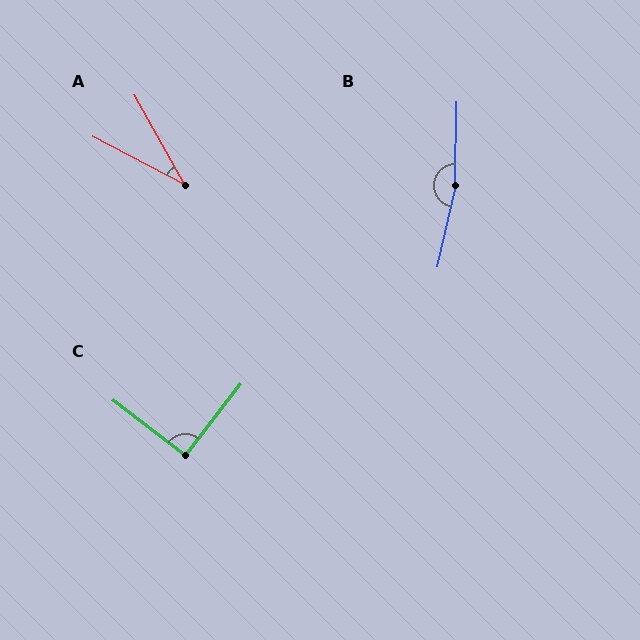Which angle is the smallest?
A, at approximately 33 degrees.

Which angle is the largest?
B, at approximately 169 degrees.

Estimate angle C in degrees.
Approximately 91 degrees.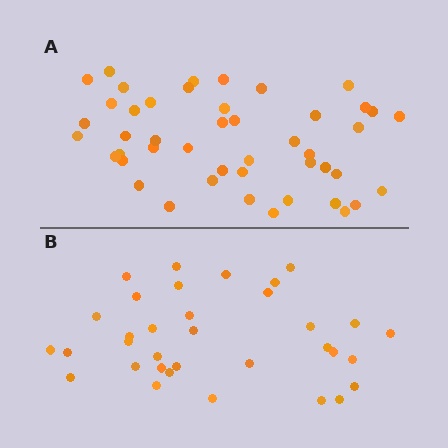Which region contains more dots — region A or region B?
Region A (the top region) has more dots.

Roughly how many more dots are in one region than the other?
Region A has roughly 12 or so more dots than region B.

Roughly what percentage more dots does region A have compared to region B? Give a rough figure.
About 35% more.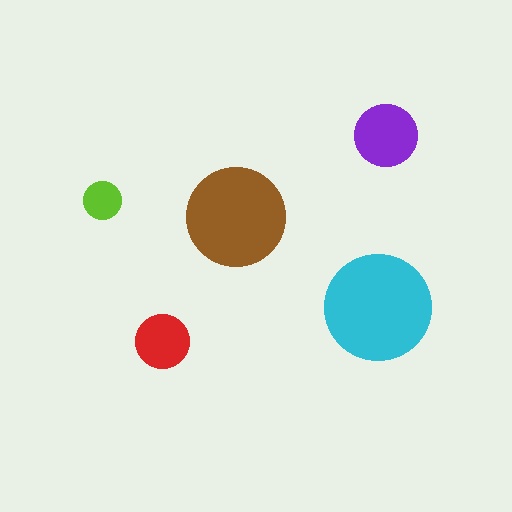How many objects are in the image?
There are 5 objects in the image.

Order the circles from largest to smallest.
the cyan one, the brown one, the purple one, the red one, the lime one.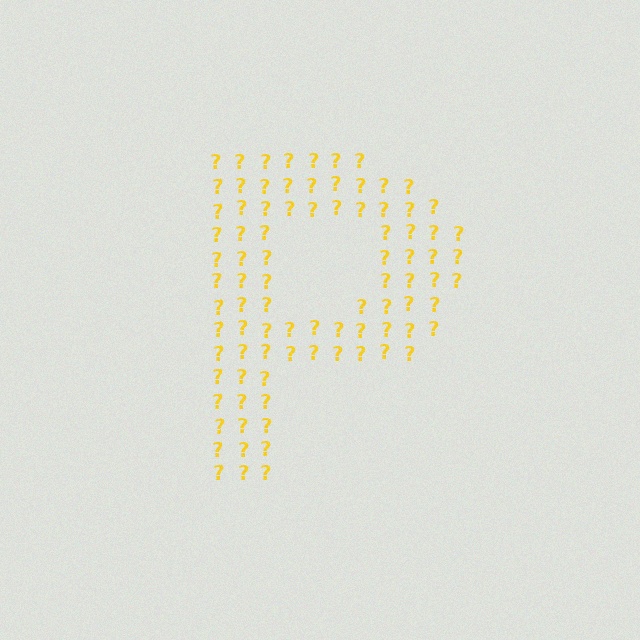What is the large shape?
The large shape is the letter P.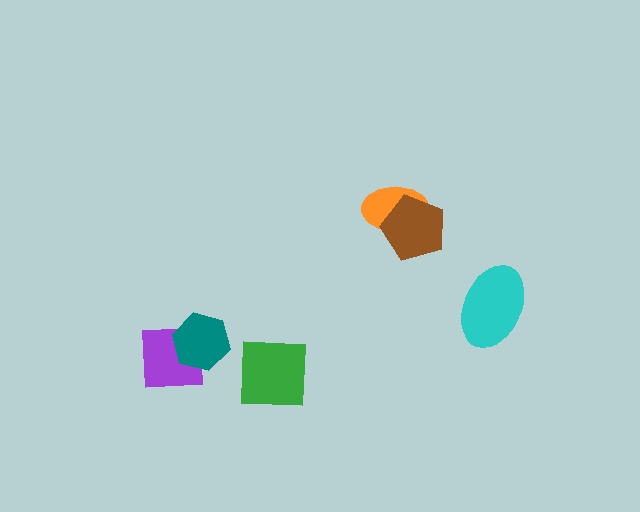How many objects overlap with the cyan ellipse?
0 objects overlap with the cyan ellipse.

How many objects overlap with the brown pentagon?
1 object overlaps with the brown pentagon.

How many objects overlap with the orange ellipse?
1 object overlaps with the orange ellipse.